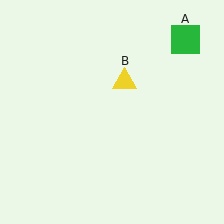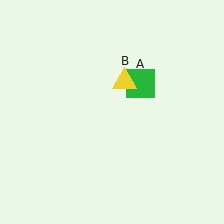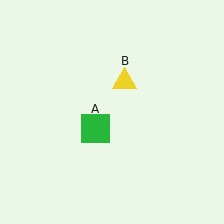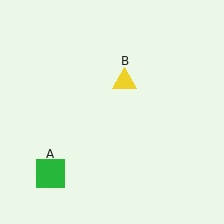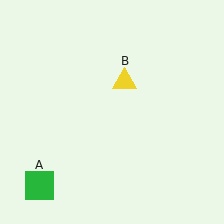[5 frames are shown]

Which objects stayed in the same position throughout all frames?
Yellow triangle (object B) remained stationary.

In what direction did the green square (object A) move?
The green square (object A) moved down and to the left.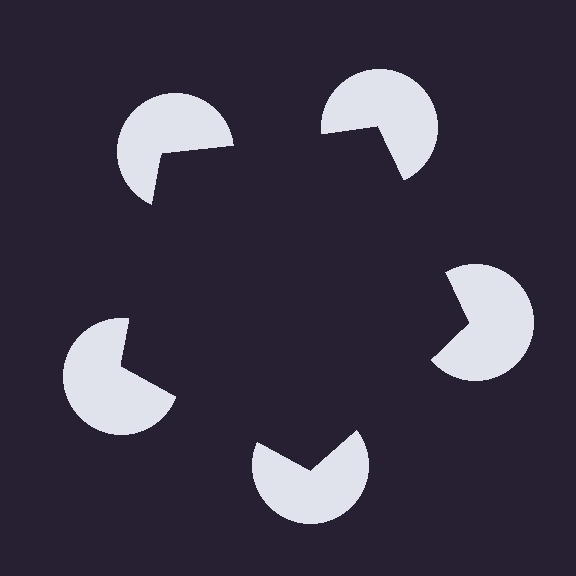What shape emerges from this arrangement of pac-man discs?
An illusory pentagon — its edges are inferred from the aligned wedge cuts in the pac-man discs, not physically drawn.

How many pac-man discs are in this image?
There are 5 — one at each vertex of the illusory pentagon.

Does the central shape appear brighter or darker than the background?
It typically appears slightly darker than the background, even though no actual brightness change is drawn.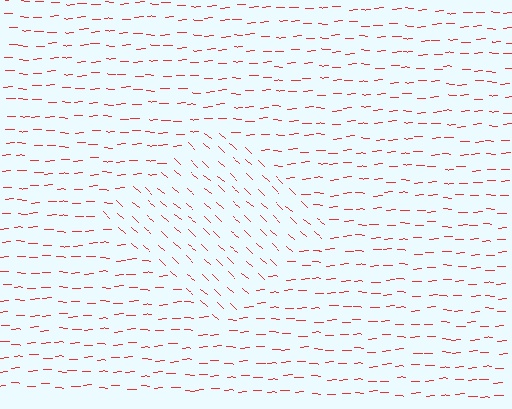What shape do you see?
I see a diamond.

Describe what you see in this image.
The image is filled with small red line segments. A diamond region in the image has lines oriented differently from the surrounding lines, creating a visible texture boundary.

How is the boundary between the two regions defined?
The boundary is defined purely by a change in line orientation (approximately 45 degrees difference). All lines are the same color and thickness.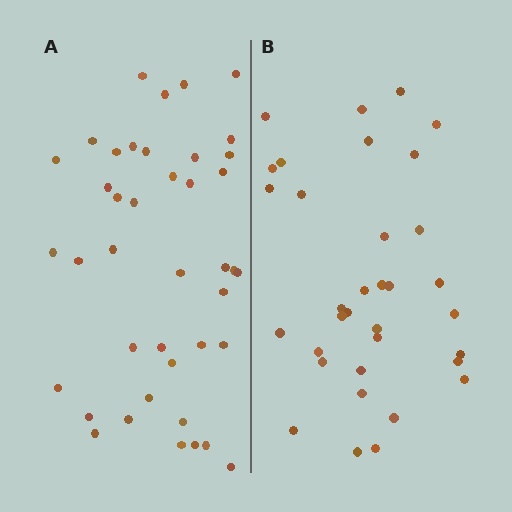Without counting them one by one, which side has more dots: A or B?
Region A (the left region) has more dots.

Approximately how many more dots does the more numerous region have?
Region A has roughly 8 or so more dots than region B.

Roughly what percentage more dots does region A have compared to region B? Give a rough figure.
About 20% more.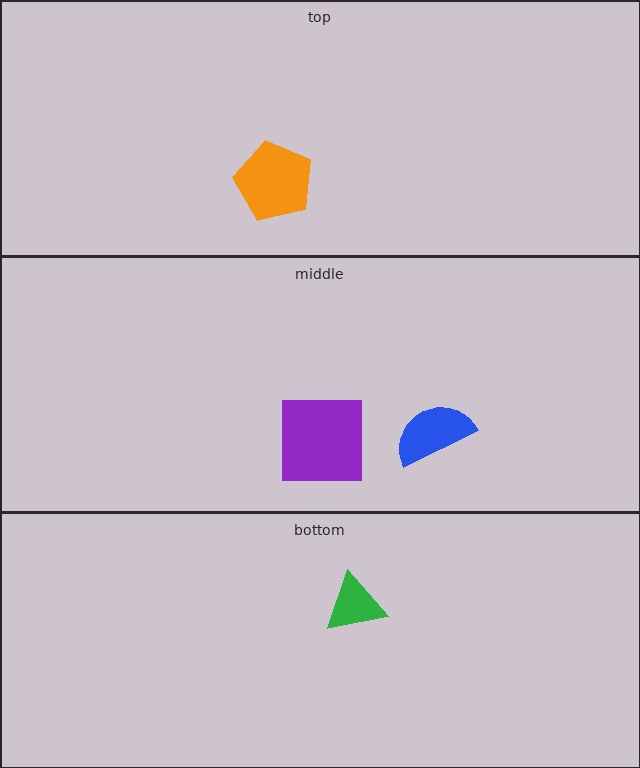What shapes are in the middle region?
The purple square, the blue semicircle.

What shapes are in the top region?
The orange pentagon.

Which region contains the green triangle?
The bottom region.